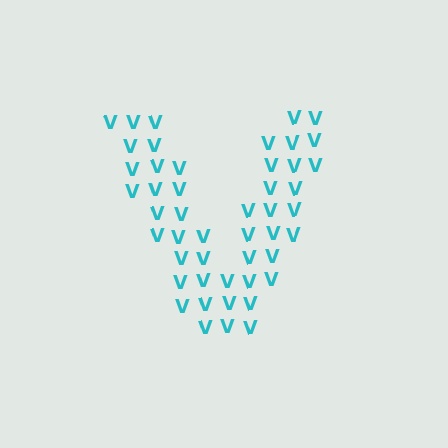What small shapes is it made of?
It is made of small letter V's.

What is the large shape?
The large shape is the letter V.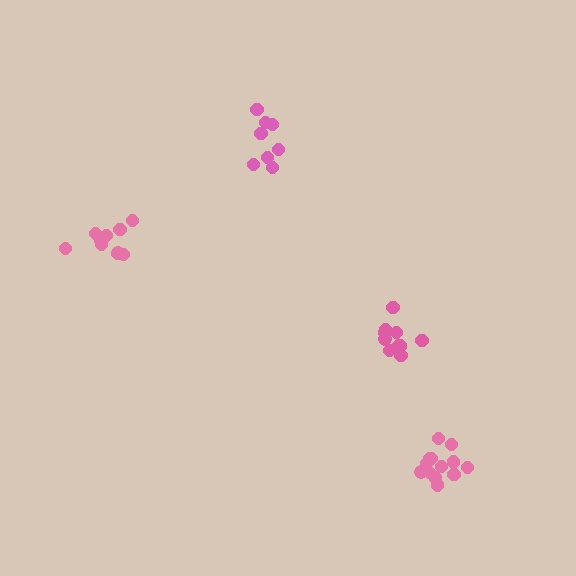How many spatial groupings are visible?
There are 4 spatial groupings.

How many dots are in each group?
Group 1: 10 dots, Group 2: 8 dots, Group 3: 10 dots, Group 4: 13 dots (41 total).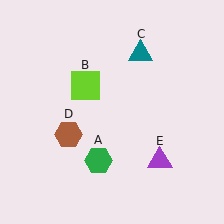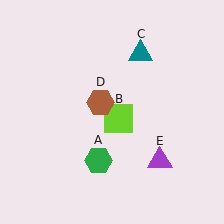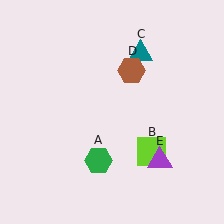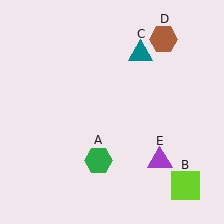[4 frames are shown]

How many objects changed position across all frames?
2 objects changed position: lime square (object B), brown hexagon (object D).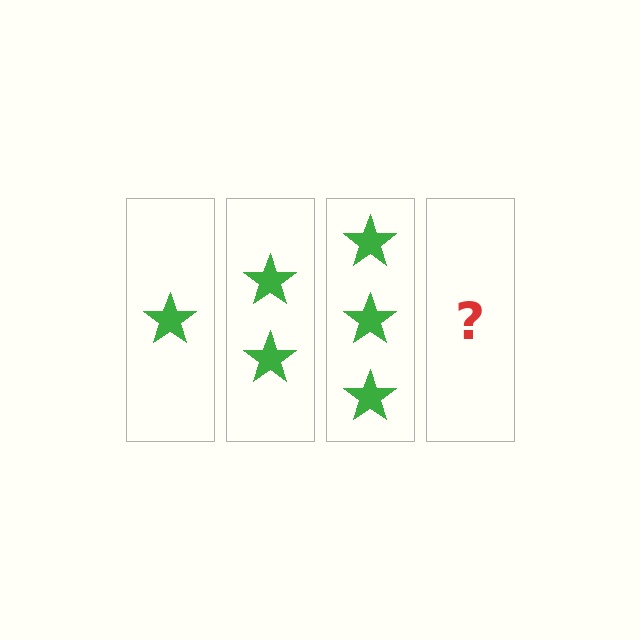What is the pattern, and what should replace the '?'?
The pattern is that each step adds one more star. The '?' should be 4 stars.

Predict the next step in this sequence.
The next step is 4 stars.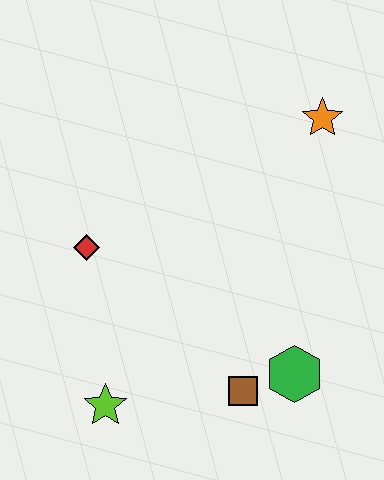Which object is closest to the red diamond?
The lime star is closest to the red diamond.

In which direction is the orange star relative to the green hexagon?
The orange star is above the green hexagon.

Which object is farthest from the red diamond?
The orange star is farthest from the red diamond.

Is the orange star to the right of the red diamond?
Yes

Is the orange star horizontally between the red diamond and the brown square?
No